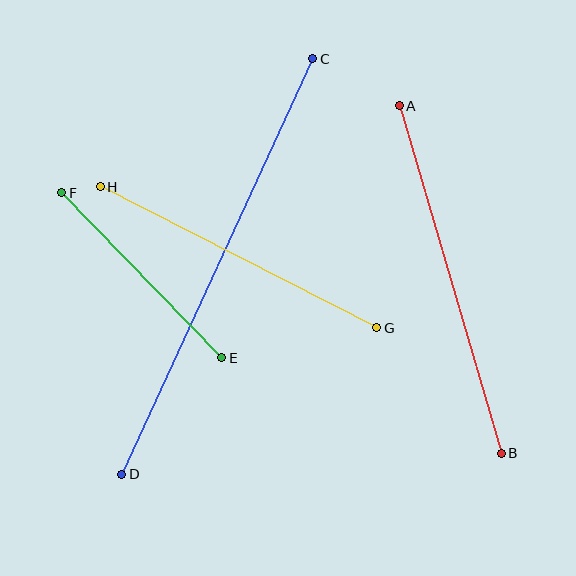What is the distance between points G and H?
The distance is approximately 310 pixels.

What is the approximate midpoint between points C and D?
The midpoint is at approximately (217, 266) pixels.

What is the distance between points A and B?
The distance is approximately 362 pixels.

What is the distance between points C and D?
The distance is approximately 457 pixels.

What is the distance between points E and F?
The distance is approximately 230 pixels.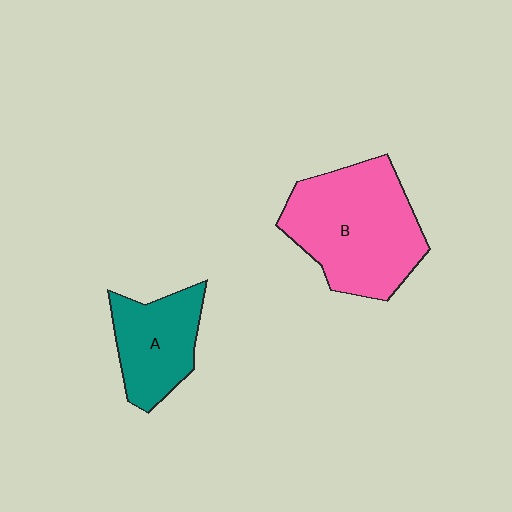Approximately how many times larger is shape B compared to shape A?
Approximately 1.7 times.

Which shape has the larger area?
Shape B (pink).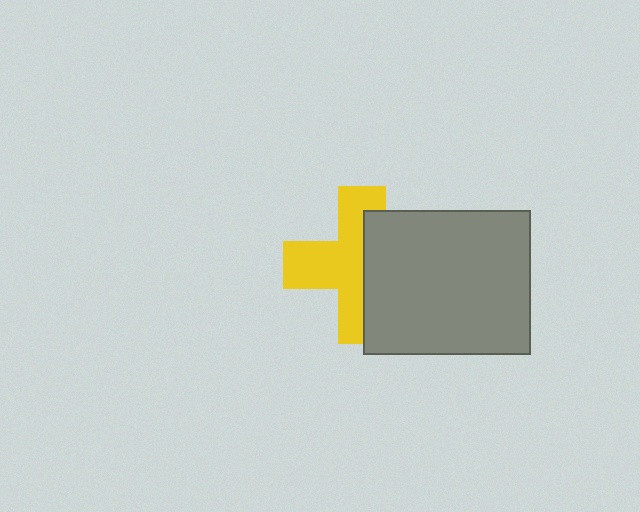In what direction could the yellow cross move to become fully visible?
The yellow cross could move left. That would shift it out from behind the gray rectangle entirely.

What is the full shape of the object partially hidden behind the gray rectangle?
The partially hidden object is a yellow cross.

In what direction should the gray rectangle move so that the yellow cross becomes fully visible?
The gray rectangle should move right. That is the shortest direction to clear the overlap and leave the yellow cross fully visible.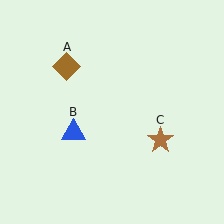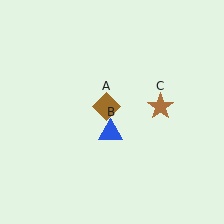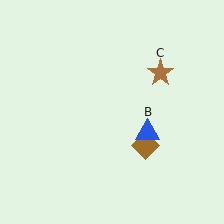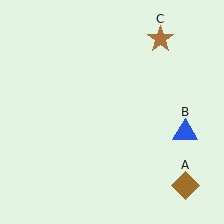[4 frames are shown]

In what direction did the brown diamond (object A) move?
The brown diamond (object A) moved down and to the right.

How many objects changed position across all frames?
3 objects changed position: brown diamond (object A), blue triangle (object B), brown star (object C).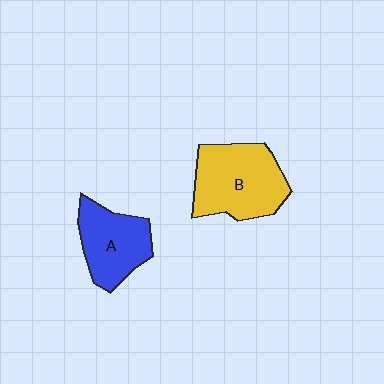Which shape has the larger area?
Shape B (yellow).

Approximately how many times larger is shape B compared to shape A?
Approximately 1.3 times.